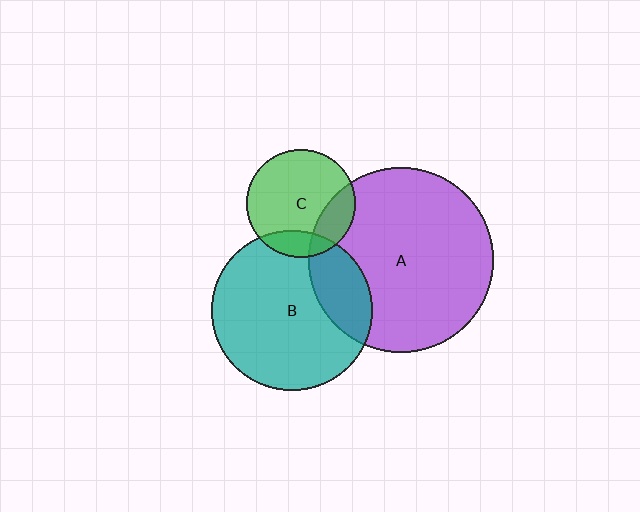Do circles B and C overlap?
Yes.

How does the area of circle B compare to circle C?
Approximately 2.2 times.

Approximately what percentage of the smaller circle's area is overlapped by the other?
Approximately 15%.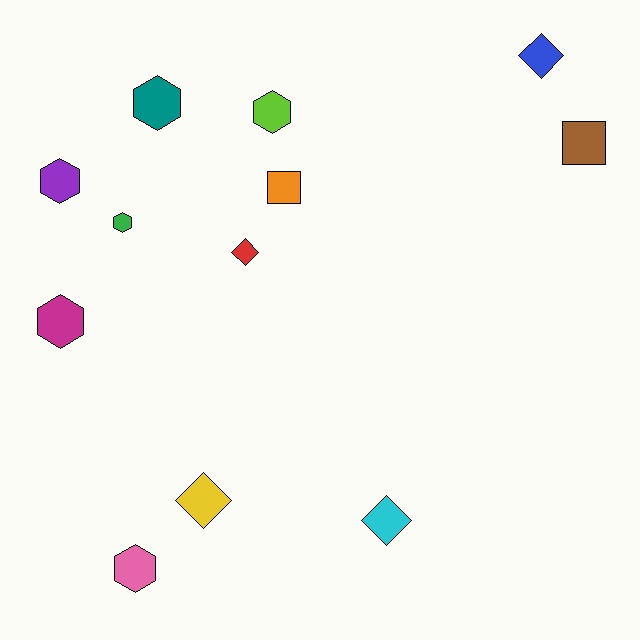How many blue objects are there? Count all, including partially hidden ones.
There is 1 blue object.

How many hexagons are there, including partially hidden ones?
There are 6 hexagons.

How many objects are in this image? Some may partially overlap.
There are 12 objects.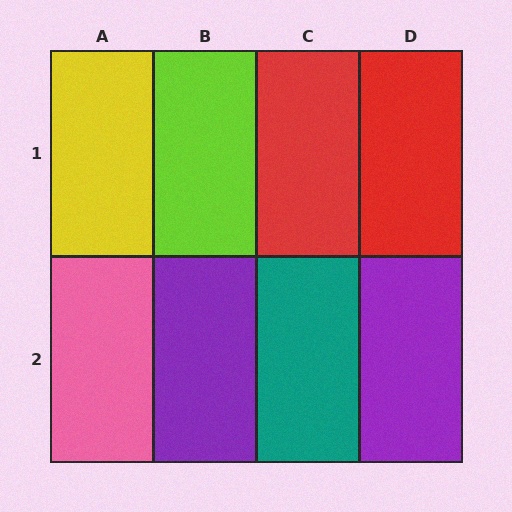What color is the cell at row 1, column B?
Lime.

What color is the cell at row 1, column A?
Yellow.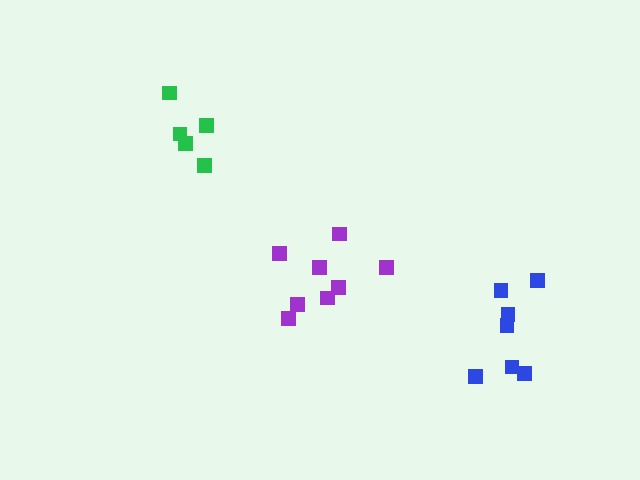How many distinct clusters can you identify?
There are 3 distinct clusters.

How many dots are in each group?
Group 1: 5 dots, Group 2: 7 dots, Group 3: 8 dots (20 total).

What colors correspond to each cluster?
The clusters are colored: green, blue, purple.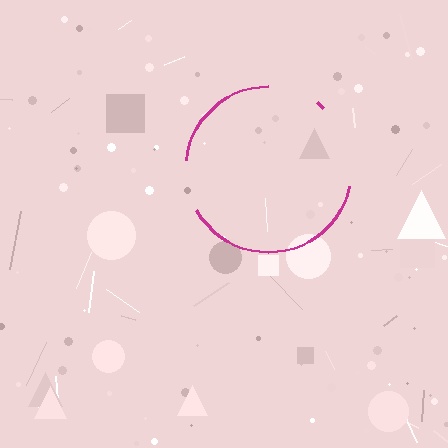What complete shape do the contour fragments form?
The contour fragments form a circle.